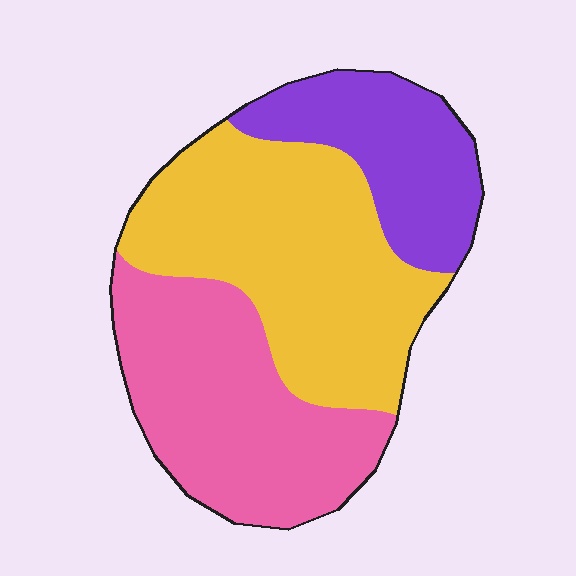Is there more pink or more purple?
Pink.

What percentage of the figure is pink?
Pink covers roughly 35% of the figure.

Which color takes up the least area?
Purple, at roughly 20%.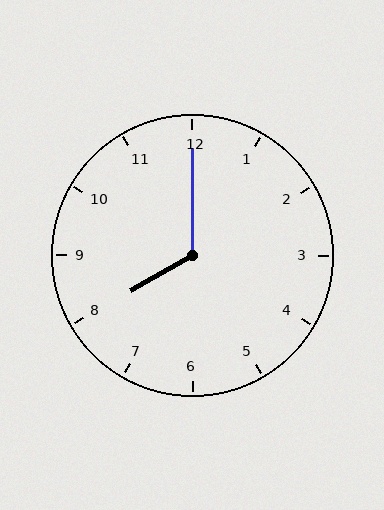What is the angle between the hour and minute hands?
Approximately 120 degrees.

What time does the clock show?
8:00.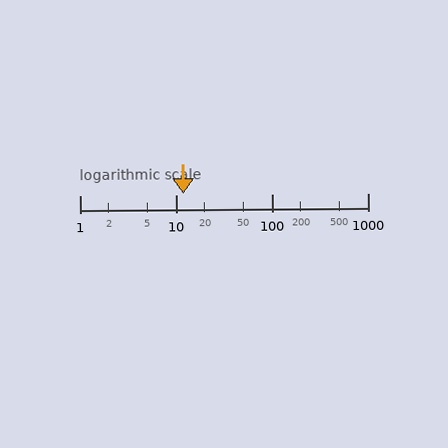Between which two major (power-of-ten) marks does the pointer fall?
The pointer is between 10 and 100.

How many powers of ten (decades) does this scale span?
The scale spans 3 decades, from 1 to 1000.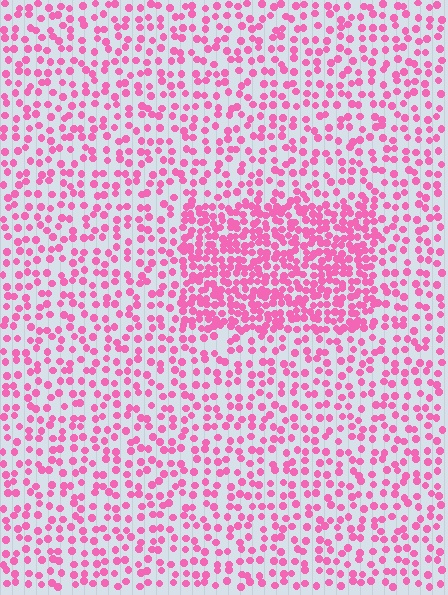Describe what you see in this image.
The image contains small pink elements arranged at two different densities. A rectangle-shaped region is visible where the elements are more densely packed than the surrounding area.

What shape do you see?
I see a rectangle.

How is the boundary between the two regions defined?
The boundary is defined by a change in element density (approximately 2.2x ratio). All elements are the same color, size, and shape.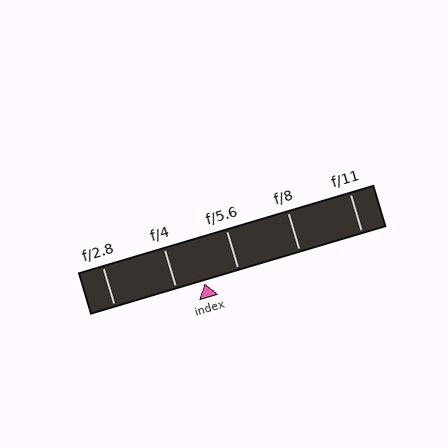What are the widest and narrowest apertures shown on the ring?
The widest aperture shown is f/2.8 and the narrowest is f/11.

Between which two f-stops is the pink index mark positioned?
The index mark is between f/4 and f/5.6.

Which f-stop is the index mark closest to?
The index mark is closest to f/4.